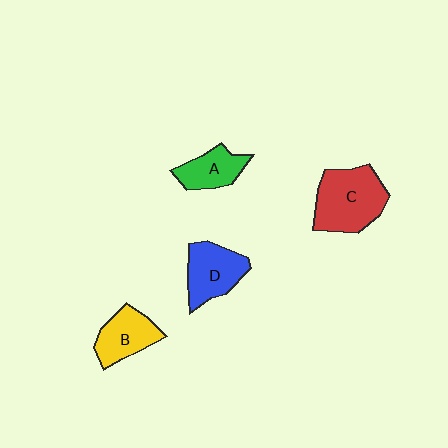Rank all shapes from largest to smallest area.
From largest to smallest: C (red), D (blue), B (yellow), A (green).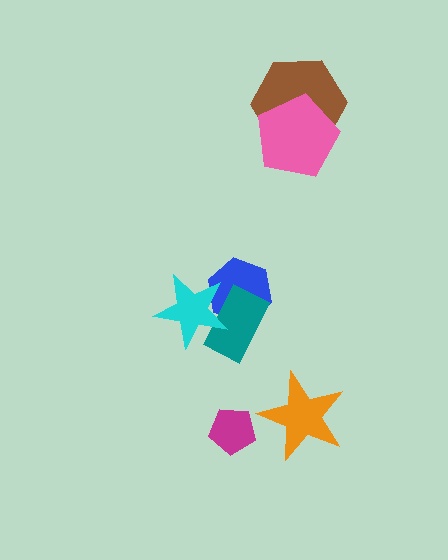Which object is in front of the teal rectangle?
The cyan star is in front of the teal rectangle.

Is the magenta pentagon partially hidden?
No, no other shape covers it.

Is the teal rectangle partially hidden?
Yes, it is partially covered by another shape.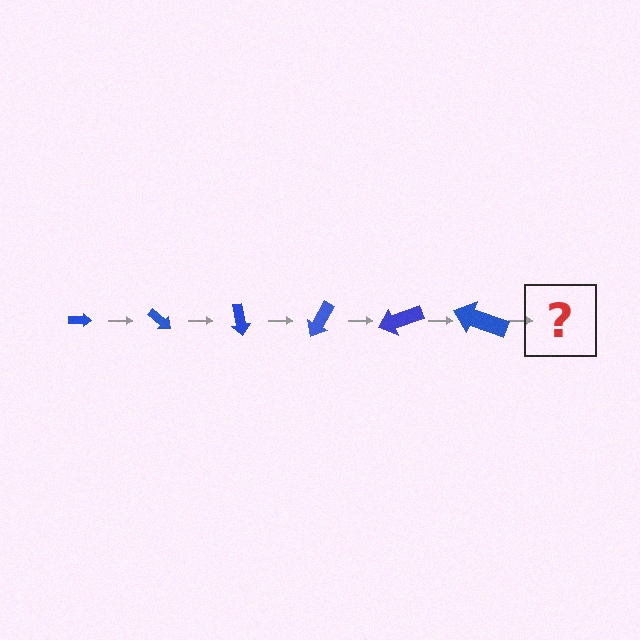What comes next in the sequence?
The next element should be an arrow, larger than the previous one and rotated 240 degrees from the start.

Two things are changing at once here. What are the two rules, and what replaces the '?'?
The two rules are that the arrow grows larger each step and it rotates 40 degrees each step. The '?' should be an arrow, larger than the previous one and rotated 240 degrees from the start.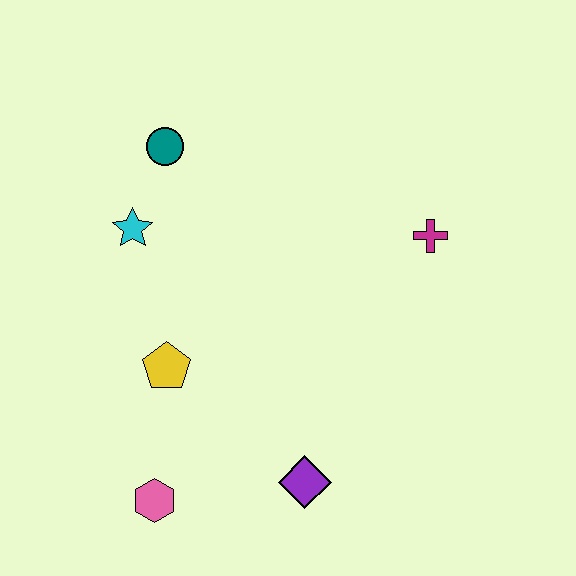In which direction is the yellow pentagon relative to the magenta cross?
The yellow pentagon is to the left of the magenta cross.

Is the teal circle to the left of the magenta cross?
Yes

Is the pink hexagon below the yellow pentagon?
Yes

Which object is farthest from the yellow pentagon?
The magenta cross is farthest from the yellow pentagon.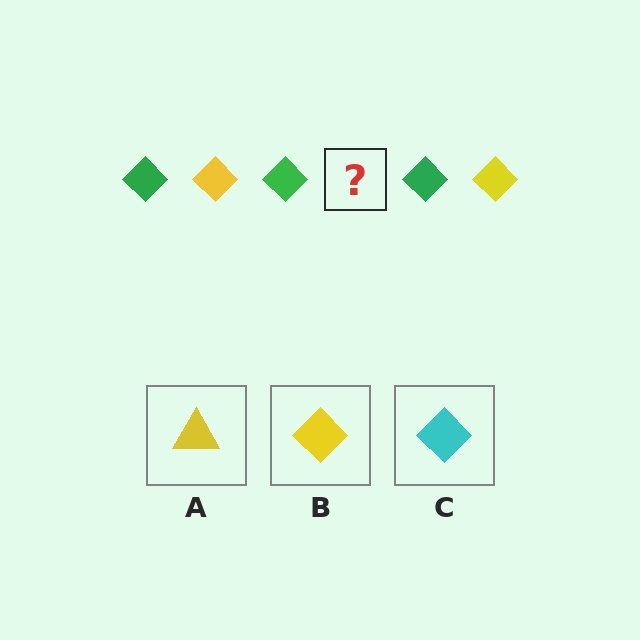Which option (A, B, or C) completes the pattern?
B.